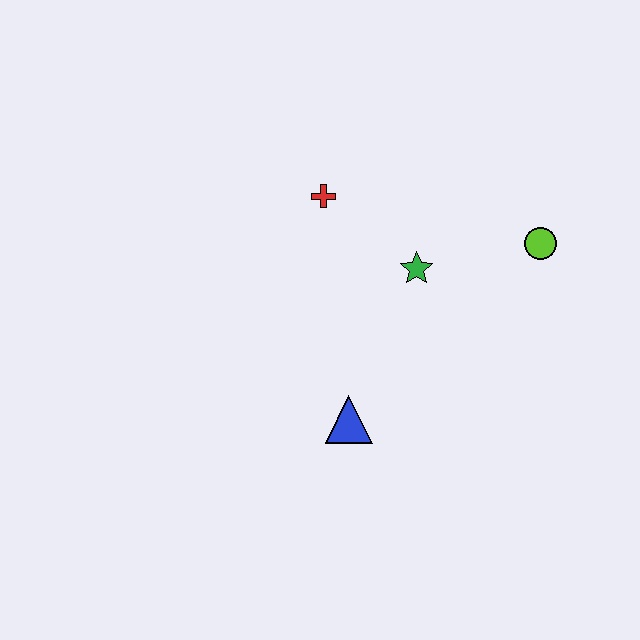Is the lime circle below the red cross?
Yes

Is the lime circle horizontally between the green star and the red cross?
No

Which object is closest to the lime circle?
The green star is closest to the lime circle.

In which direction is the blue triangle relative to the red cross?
The blue triangle is below the red cross.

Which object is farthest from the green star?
The blue triangle is farthest from the green star.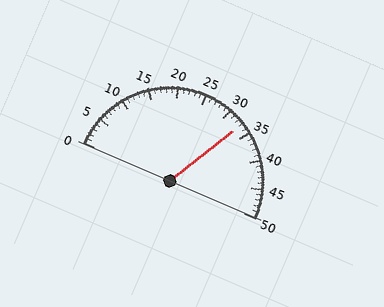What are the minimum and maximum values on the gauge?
The gauge ranges from 0 to 50.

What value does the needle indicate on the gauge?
The needle indicates approximately 33.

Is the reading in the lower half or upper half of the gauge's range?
The reading is in the upper half of the range (0 to 50).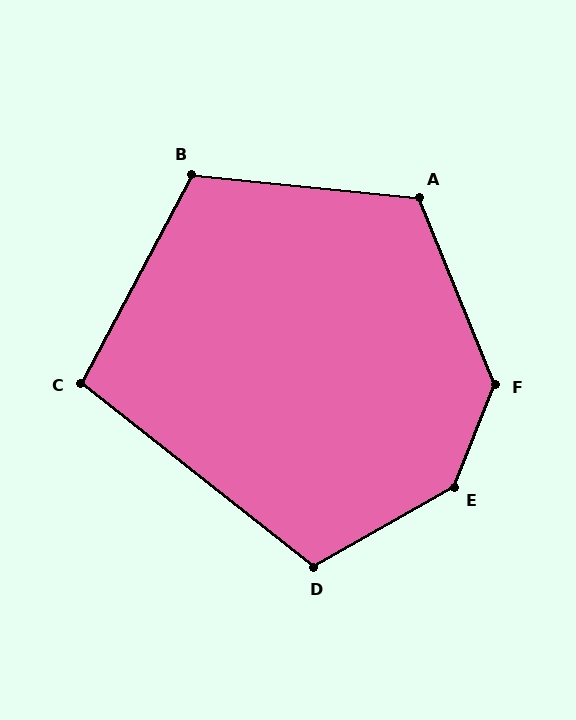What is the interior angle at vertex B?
Approximately 112 degrees (obtuse).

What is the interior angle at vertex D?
Approximately 112 degrees (obtuse).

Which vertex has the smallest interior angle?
C, at approximately 100 degrees.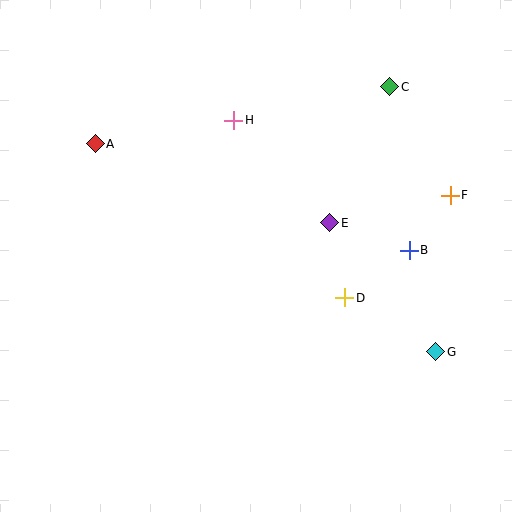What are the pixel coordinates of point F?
Point F is at (450, 195).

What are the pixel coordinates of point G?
Point G is at (436, 352).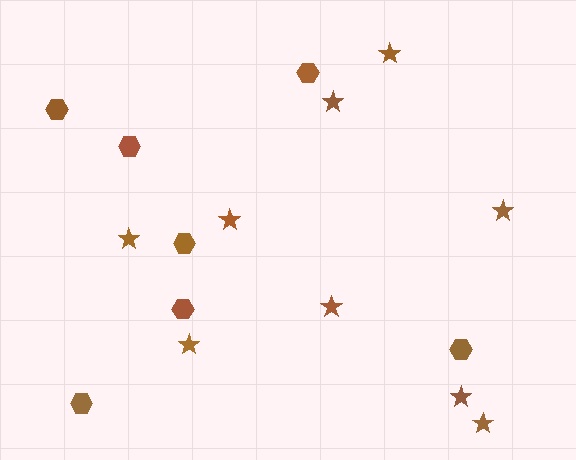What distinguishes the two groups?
There are 2 groups: one group of stars (9) and one group of hexagons (7).